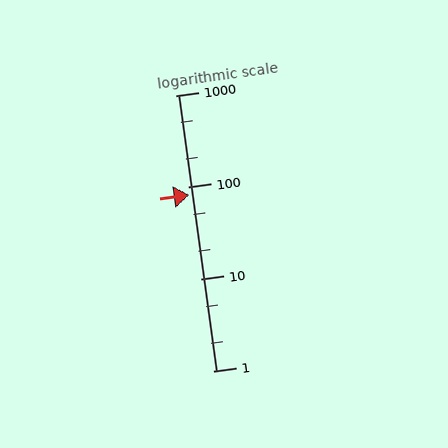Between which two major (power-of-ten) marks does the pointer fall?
The pointer is between 10 and 100.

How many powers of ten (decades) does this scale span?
The scale spans 3 decades, from 1 to 1000.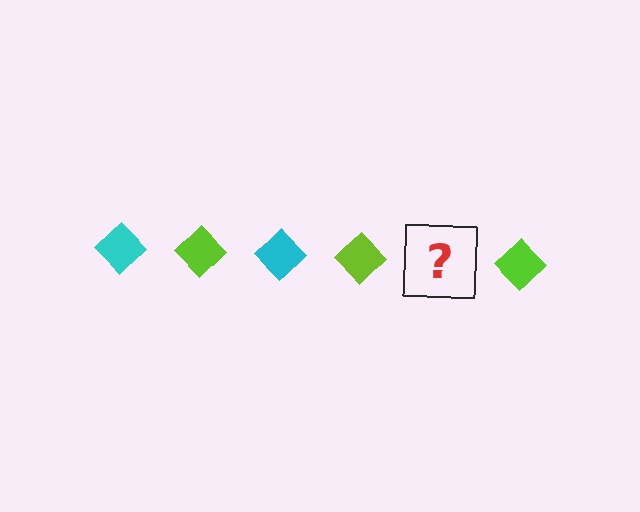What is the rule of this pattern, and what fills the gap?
The rule is that the pattern cycles through cyan, lime diamonds. The gap should be filled with a cyan diamond.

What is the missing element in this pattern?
The missing element is a cyan diamond.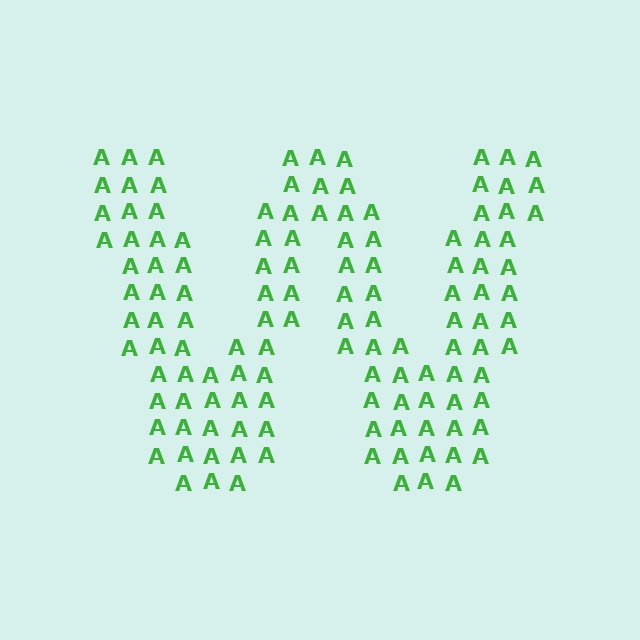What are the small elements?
The small elements are letter A's.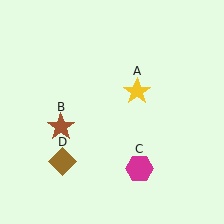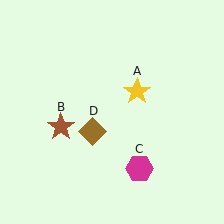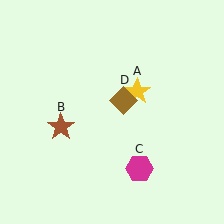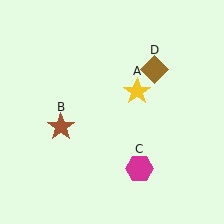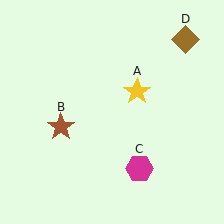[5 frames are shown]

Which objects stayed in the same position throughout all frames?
Yellow star (object A) and brown star (object B) and magenta hexagon (object C) remained stationary.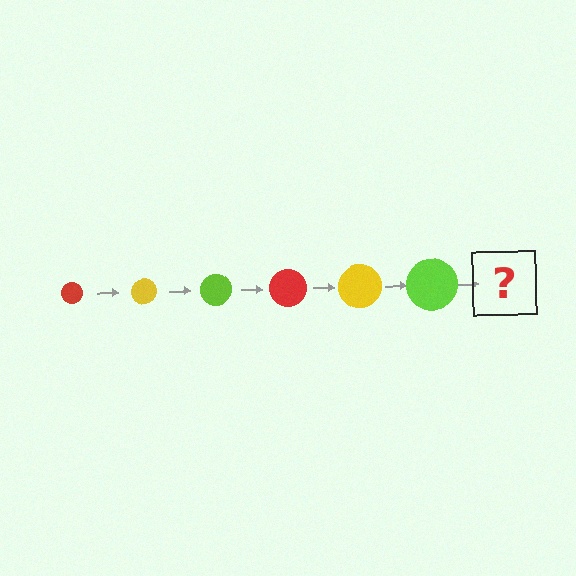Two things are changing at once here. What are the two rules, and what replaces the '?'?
The two rules are that the circle grows larger each step and the color cycles through red, yellow, and lime. The '?' should be a red circle, larger than the previous one.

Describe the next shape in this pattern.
It should be a red circle, larger than the previous one.